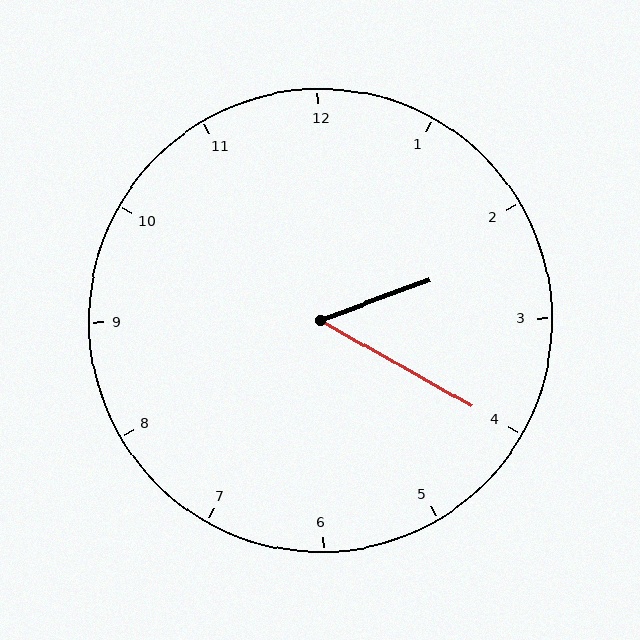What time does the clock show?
2:20.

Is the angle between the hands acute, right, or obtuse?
It is acute.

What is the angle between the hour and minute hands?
Approximately 50 degrees.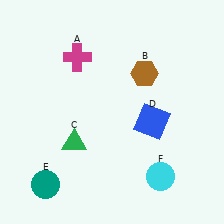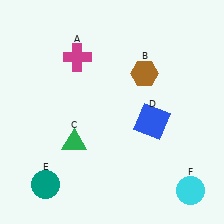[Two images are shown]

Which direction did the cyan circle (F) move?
The cyan circle (F) moved right.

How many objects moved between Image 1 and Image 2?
1 object moved between the two images.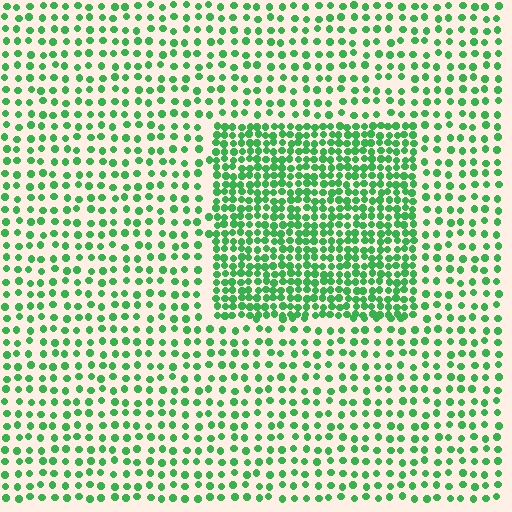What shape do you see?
I see a rectangle.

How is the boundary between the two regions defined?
The boundary is defined by a change in element density (approximately 2.2x ratio). All elements are the same color, size, and shape.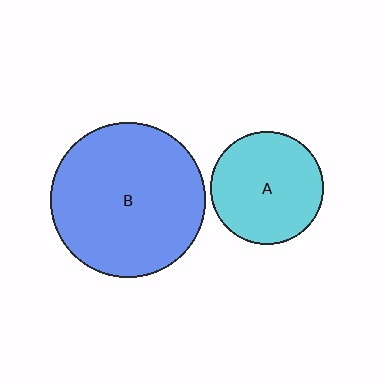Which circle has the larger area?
Circle B (blue).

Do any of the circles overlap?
No, none of the circles overlap.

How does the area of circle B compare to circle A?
Approximately 1.9 times.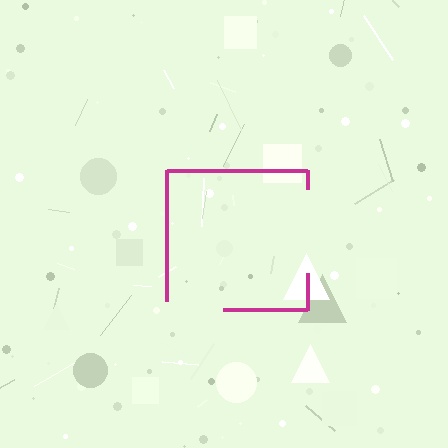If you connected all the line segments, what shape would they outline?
They would outline a square.